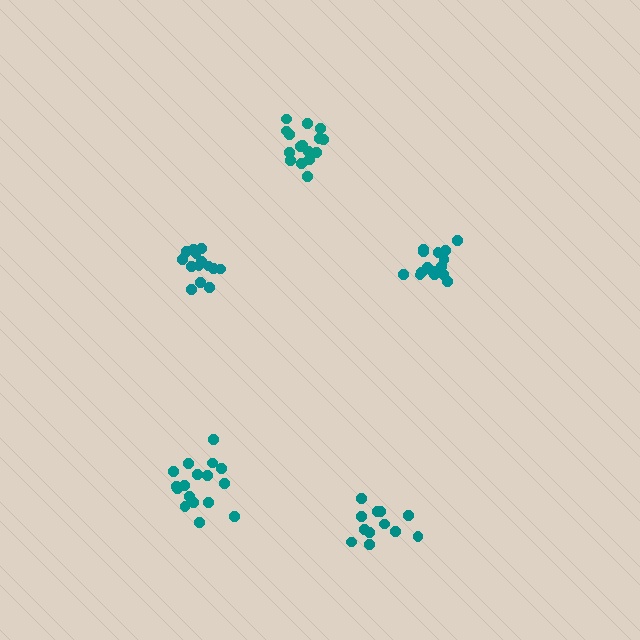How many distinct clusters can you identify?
There are 5 distinct clusters.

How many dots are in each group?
Group 1: 15 dots, Group 2: 12 dots, Group 3: 16 dots, Group 4: 16 dots, Group 5: 17 dots (76 total).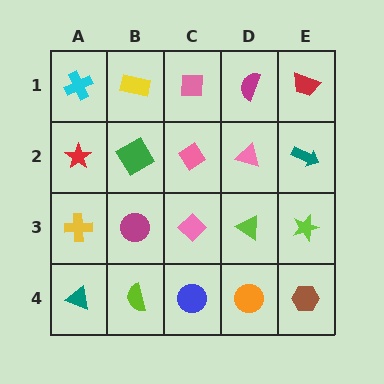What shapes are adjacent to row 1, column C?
A pink diamond (row 2, column C), a yellow rectangle (row 1, column B), a magenta semicircle (row 1, column D).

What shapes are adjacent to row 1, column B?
A green diamond (row 2, column B), a cyan cross (row 1, column A), a pink square (row 1, column C).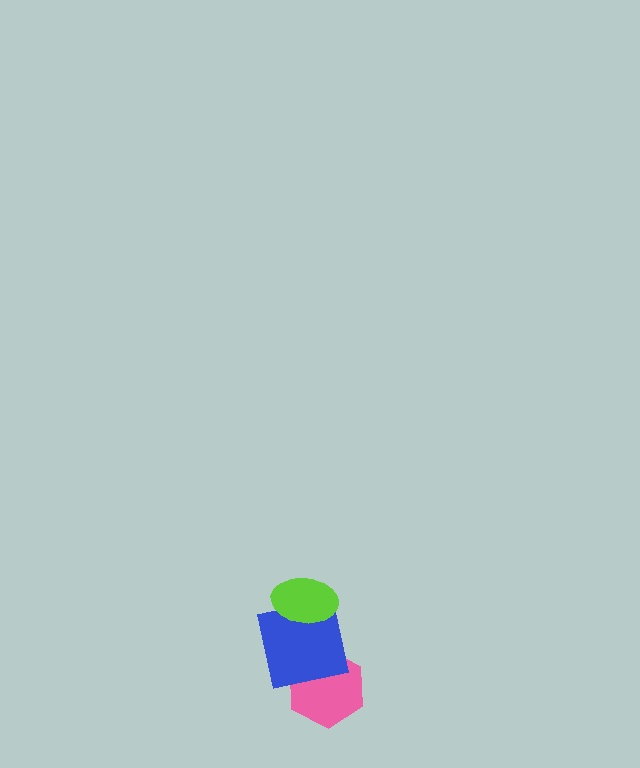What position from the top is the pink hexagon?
The pink hexagon is 3rd from the top.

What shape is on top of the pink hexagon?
The blue square is on top of the pink hexagon.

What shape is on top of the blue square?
The lime ellipse is on top of the blue square.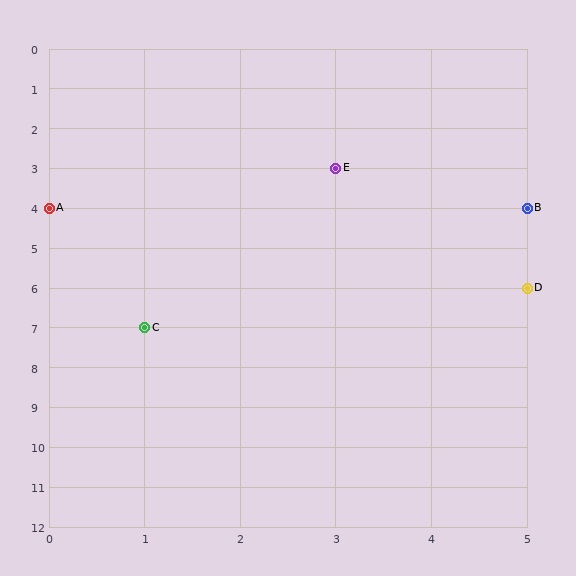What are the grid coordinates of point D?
Point D is at grid coordinates (5, 6).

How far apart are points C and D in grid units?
Points C and D are 4 columns and 1 row apart (about 4.1 grid units diagonally).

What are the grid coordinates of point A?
Point A is at grid coordinates (0, 4).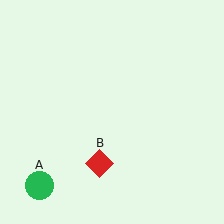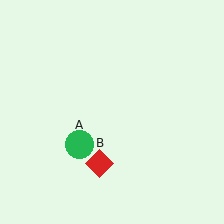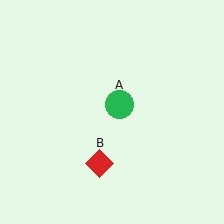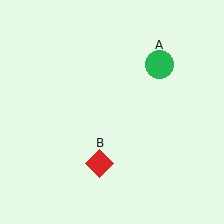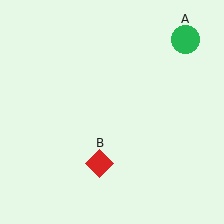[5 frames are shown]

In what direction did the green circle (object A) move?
The green circle (object A) moved up and to the right.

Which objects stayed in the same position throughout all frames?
Red diamond (object B) remained stationary.